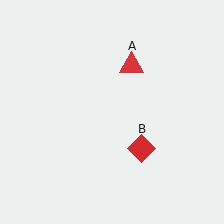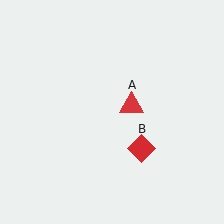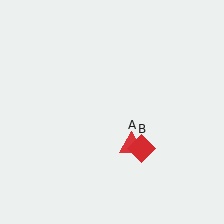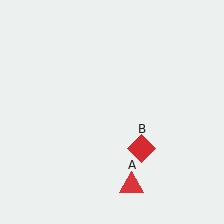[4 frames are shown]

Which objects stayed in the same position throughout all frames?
Red diamond (object B) remained stationary.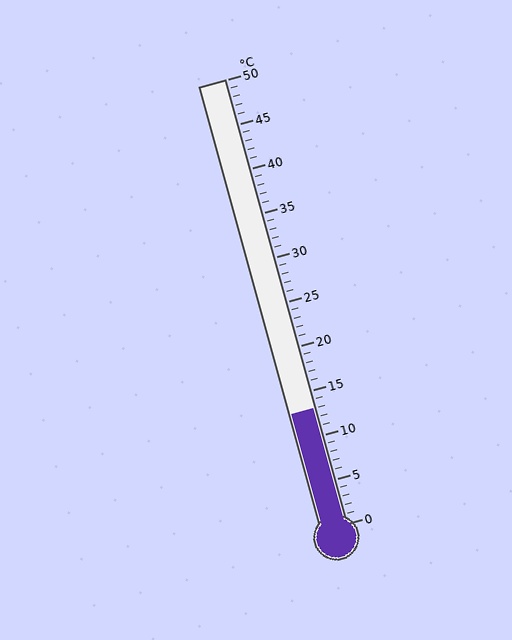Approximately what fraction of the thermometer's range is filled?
The thermometer is filled to approximately 25% of its range.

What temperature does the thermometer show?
The thermometer shows approximately 13°C.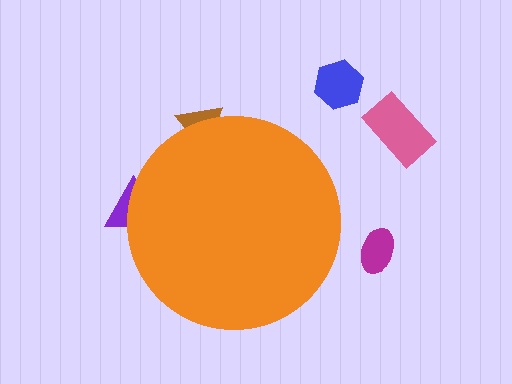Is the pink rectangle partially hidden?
No, the pink rectangle is fully visible.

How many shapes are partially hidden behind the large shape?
2 shapes are partially hidden.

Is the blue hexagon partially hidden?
No, the blue hexagon is fully visible.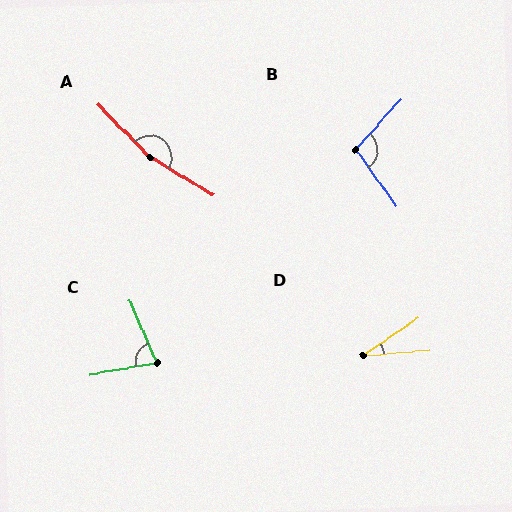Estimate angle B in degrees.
Approximately 103 degrees.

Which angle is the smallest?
D, at approximately 29 degrees.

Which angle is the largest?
A, at approximately 166 degrees.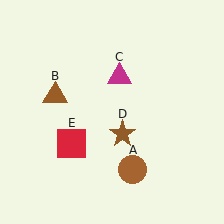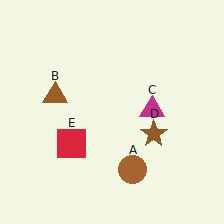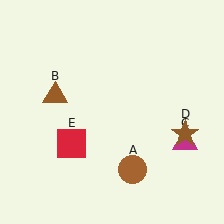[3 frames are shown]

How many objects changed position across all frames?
2 objects changed position: magenta triangle (object C), brown star (object D).